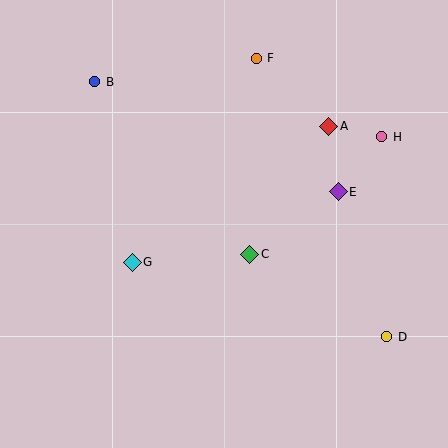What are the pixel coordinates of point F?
Point F is at (256, 58).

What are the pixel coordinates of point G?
Point G is at (132, 262).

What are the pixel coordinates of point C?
Point C is at (250, 255).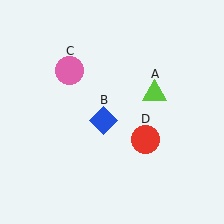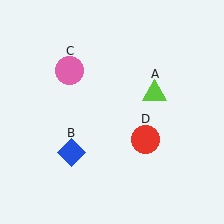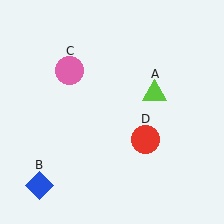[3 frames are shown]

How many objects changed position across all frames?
1 object changed position: blue diamond (object B).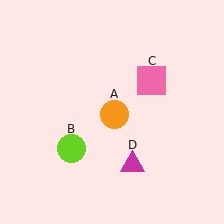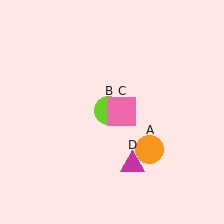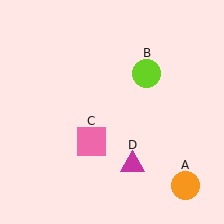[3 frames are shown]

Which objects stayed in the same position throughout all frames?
Magenta triangle (object D) remained stationary.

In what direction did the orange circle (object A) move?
The orange circle (object A) moved down and to the right.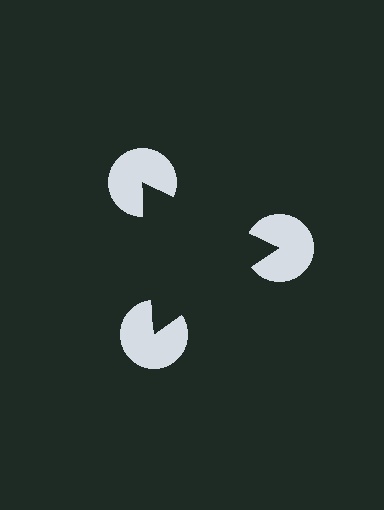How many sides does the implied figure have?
3 sides.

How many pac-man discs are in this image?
There are 3 — one at each vertex of the illusory triangle.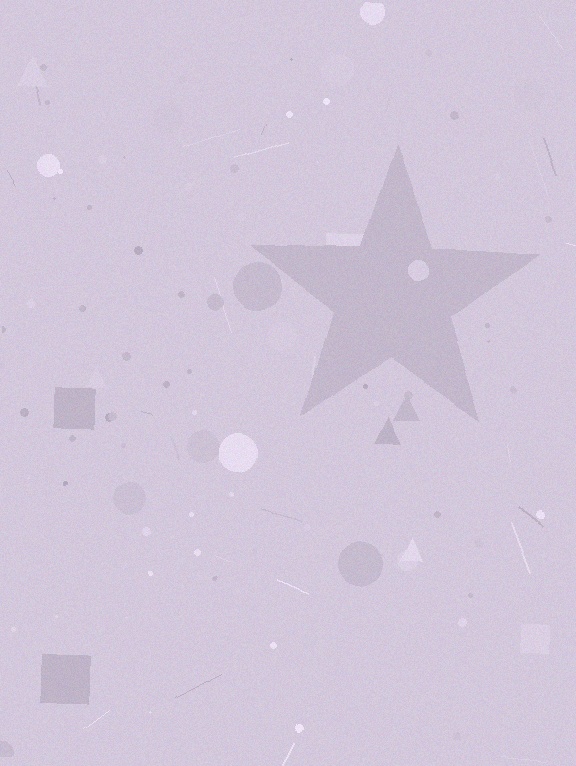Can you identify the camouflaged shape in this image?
The camouflaged shape is a star.